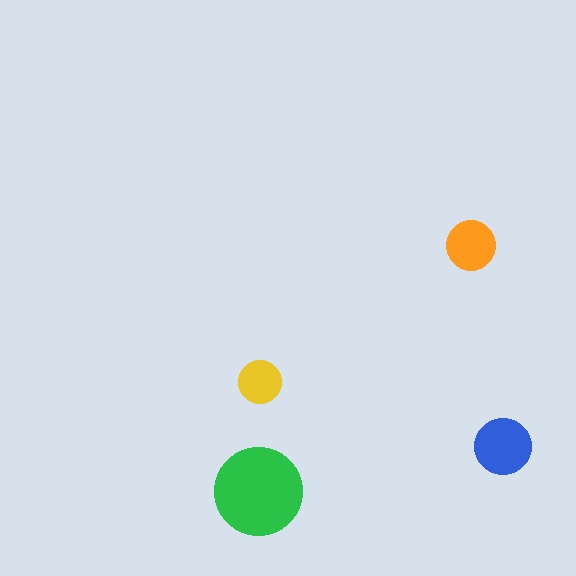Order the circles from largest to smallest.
the green one, the blue one, the orange one, the yellow one.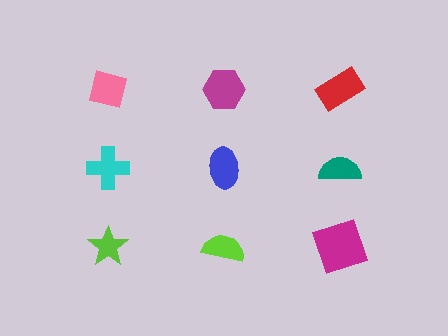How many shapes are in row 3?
3 shapes.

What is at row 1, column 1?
A pink square.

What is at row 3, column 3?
A magenta square.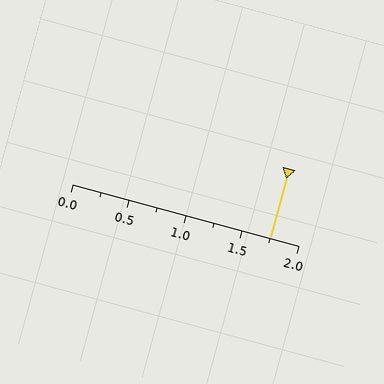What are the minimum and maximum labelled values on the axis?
The axis runs from 0.0 to 2.0.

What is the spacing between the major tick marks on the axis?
The major ticks are spaced 0.5 apart.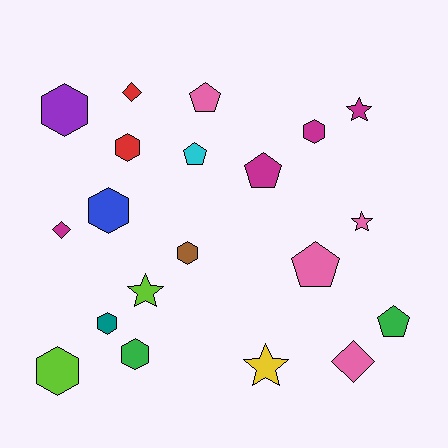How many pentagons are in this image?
There are 5 pentagons.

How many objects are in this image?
There are 20 objects.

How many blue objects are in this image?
There is 1 blue object.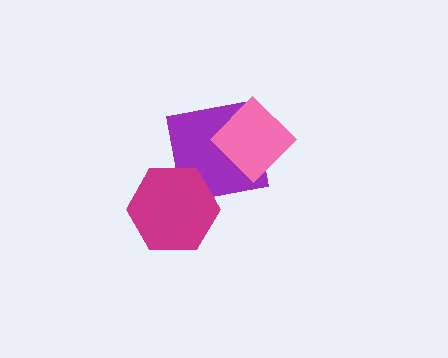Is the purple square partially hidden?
Yes, it is partially covered by another shape.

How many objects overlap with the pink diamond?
1 object overlaps with the pink diamond.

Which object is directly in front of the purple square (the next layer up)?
The pink diamond is directly in front of the purple square.